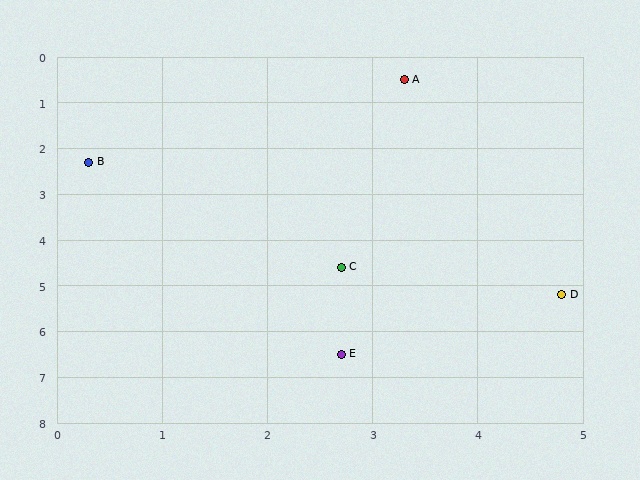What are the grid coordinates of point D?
Point D is at approximately (4.8, 5.2).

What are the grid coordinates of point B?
Point B is at approximately (0.3, 2.3).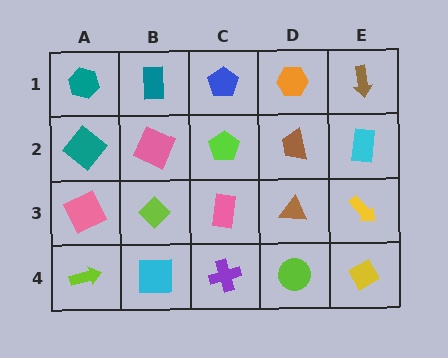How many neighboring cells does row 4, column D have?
3.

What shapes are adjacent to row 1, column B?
A pink square (row 2, column B), a teal hexagon (row 1, column A), a blue pentagon (row 1, column C).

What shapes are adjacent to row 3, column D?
A brown trapezoid (row 2, column D), a lime circle (row 4, column D), a pink rectangle (row 3, column C), a yellow arrow (row 3, column E).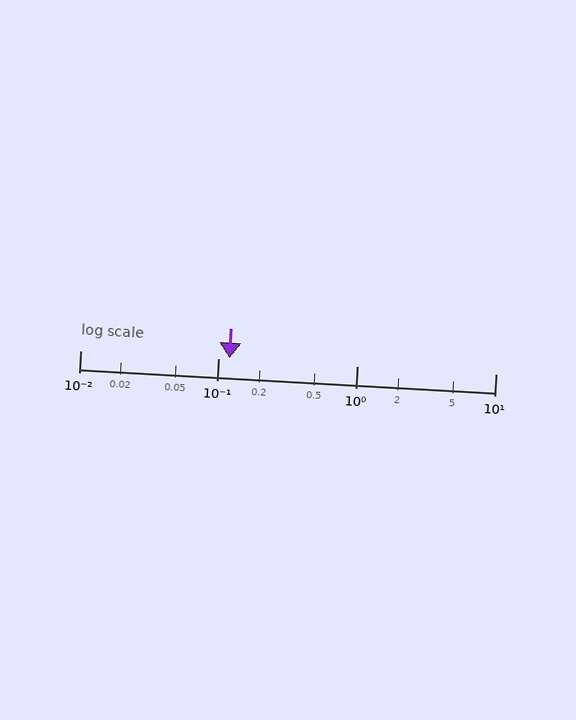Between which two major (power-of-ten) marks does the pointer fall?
The pointer is between 0.1 and 1.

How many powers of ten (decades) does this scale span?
The scale spans 3 decades, from 0.01 to 10.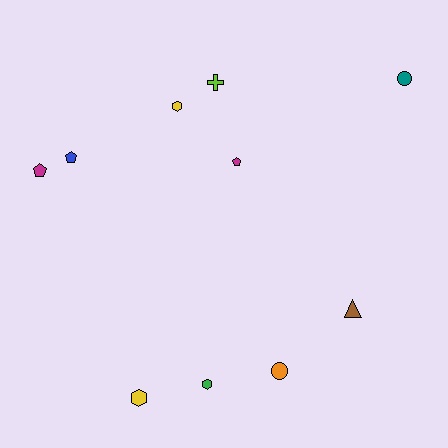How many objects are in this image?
There are 10 objects.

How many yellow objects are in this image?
There are 2 yellow objects.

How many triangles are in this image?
There is 1 triangle.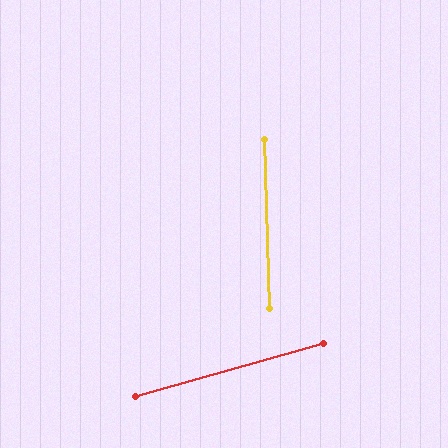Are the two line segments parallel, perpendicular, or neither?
Neither parallel nor perpendicular — they differ by about 76°.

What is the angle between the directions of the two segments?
Approximately 76 degrees.